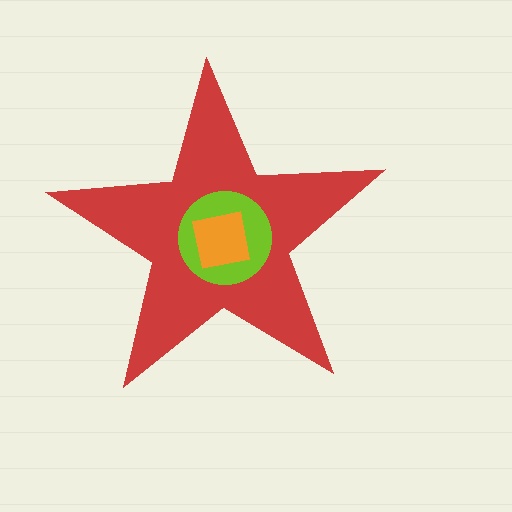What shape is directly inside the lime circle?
The orange square.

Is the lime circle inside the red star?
Yes.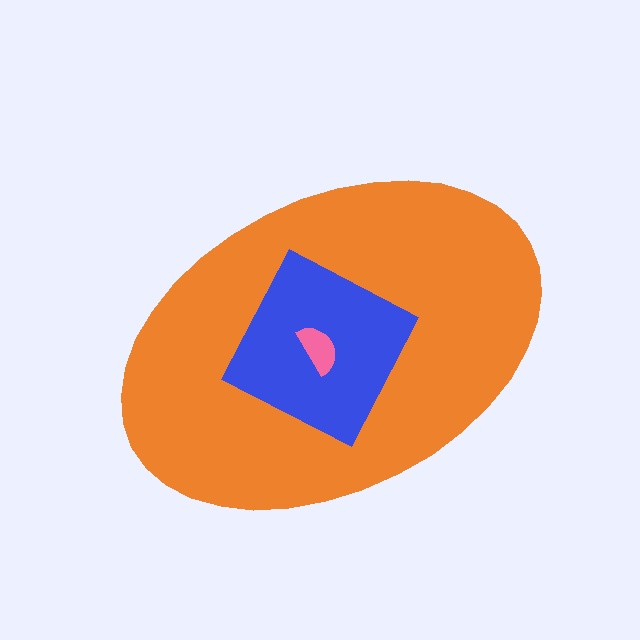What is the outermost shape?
The orange ellipse.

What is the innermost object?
The pink semicircle.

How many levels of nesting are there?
3.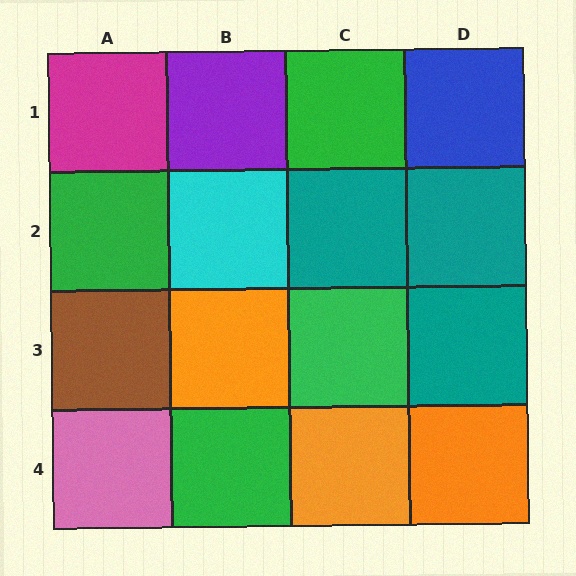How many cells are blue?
1 cell is blue.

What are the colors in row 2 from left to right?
Green, cyan, teal, teal.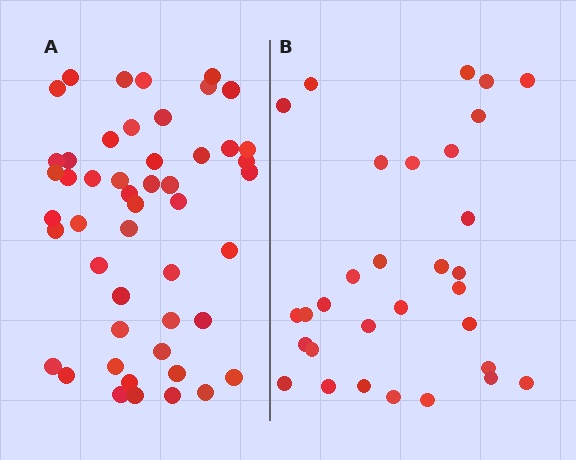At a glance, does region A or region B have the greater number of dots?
Region A (the left region) has more dots.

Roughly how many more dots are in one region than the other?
Region A has approximately 20 more dots than region B.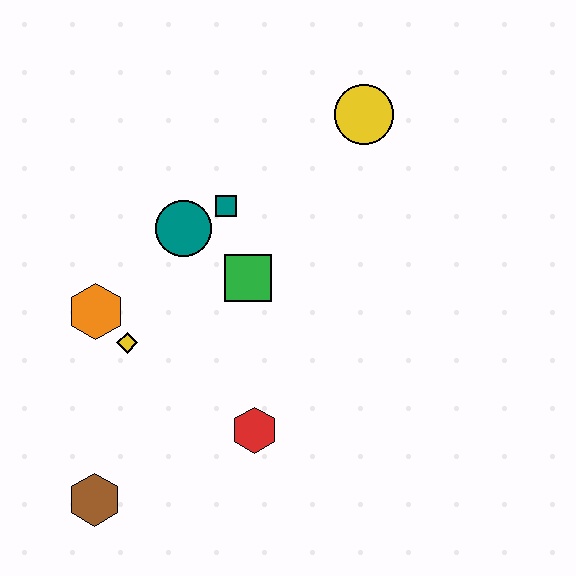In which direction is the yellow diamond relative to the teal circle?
The yellow diamond is below the teal circle.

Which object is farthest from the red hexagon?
The yellow circle is farthest from the red hexagon.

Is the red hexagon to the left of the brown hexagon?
No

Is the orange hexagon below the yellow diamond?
No